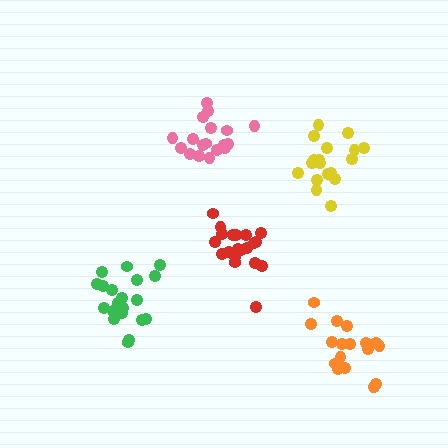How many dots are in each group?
Group 1: 20 dots, Group 2: 20 dots, Group 3: 18 dots, Group 4: 18 dots, Group 5: 18 dots (94 total).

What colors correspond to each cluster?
The clusters are colored: red, green, pink, orange, yellow.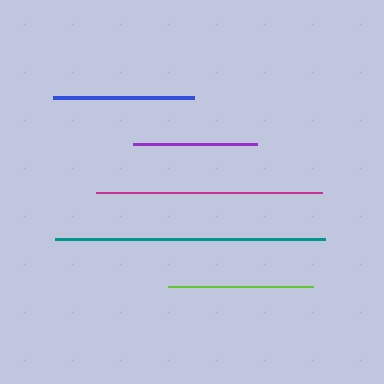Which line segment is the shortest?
The purple line is the shortest at approximately 124 pixels.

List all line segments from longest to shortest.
From longest to shortest: teal, magenta, lime, blue, purple.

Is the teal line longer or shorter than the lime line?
The teal line is longer than the lime line.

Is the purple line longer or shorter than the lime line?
The lime line is longer than the purple line.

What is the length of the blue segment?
The blue segment is approximately 142 pixels long.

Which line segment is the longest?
The teal line is the longest at approximately 270 pixels.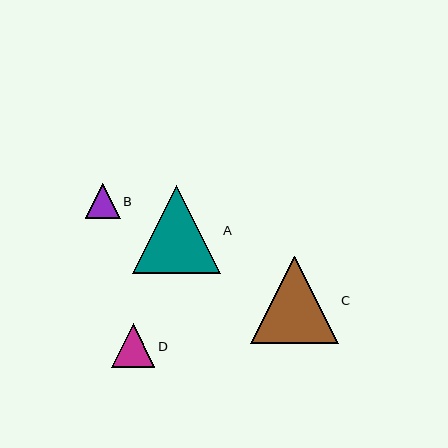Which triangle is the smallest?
Triangle B is the smallest with a size of approximately 35 pixels.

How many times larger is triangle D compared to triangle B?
Triangle D is approximately 1.2 times the size of triangle B.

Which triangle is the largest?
Triangle A is the largest with a size of approximately 88 pixels.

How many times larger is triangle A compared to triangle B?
Triangle A is approximately 2.5 times the size of triangle B.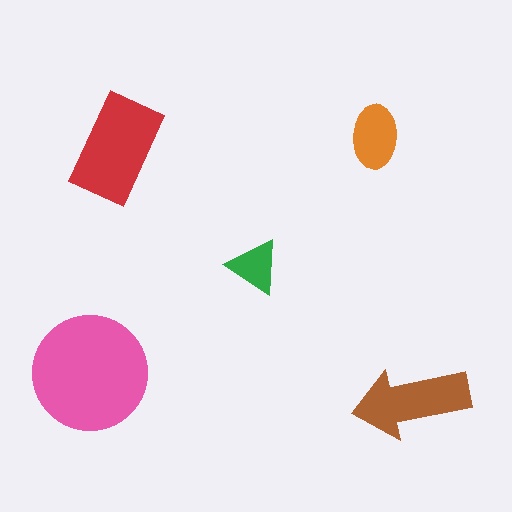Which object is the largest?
The pink circle.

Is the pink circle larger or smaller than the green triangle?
Larger.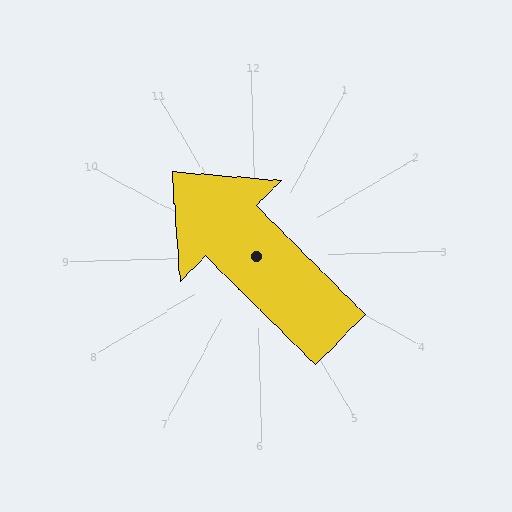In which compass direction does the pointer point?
Northwest.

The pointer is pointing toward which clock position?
Roughly 11 o'clock.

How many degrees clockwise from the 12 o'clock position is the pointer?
Approximately 316 degrees.